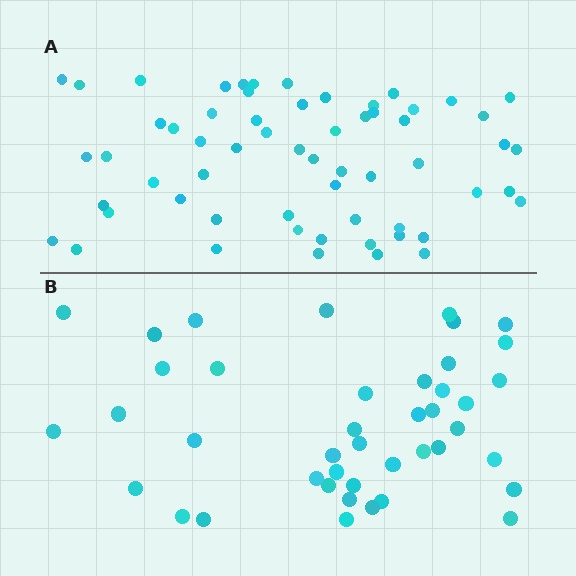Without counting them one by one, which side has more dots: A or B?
Region A (the top region) has more dots.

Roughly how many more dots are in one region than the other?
Region A has approximately 20 more dots than region B.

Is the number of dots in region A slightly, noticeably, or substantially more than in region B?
Region A has noticeably more, but not dramatically so. The ratio is roughly 1.4 to 1.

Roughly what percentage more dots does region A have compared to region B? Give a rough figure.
About 45% more.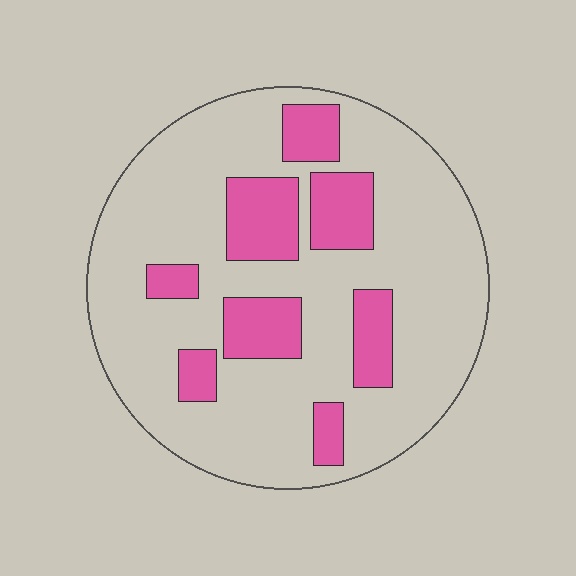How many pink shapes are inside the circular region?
8.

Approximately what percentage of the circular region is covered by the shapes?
Approximately 25%.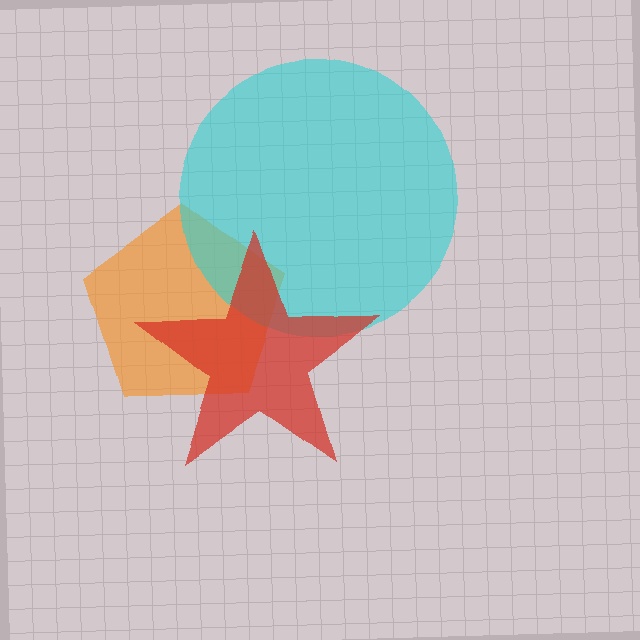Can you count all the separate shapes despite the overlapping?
Yes, there are 3 separate shapes.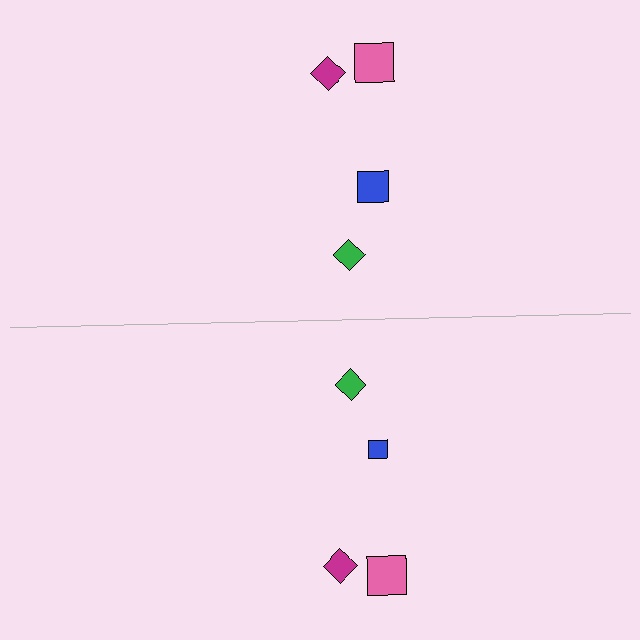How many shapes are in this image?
There are 8 shapes in this image.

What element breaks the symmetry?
The blue square on the bottom side has a different size than its mirror counterpart.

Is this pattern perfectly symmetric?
No, the pattern is not perfectly symmetric. The blue square on the bottom side has a different size than its mirror counterpart.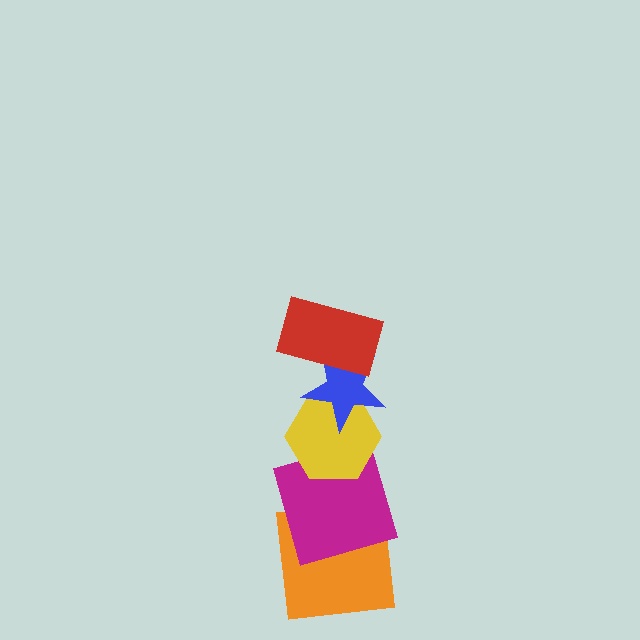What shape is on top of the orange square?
The magenta square is on top of the orange square.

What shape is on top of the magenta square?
The yellow hexagon is on top of the magenta square.